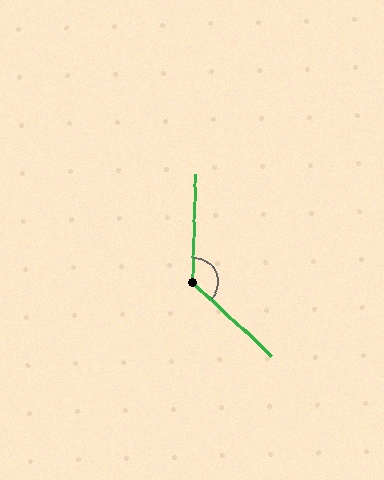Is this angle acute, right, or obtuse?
It is obtuse.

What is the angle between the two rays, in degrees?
Approximately 132 degrees.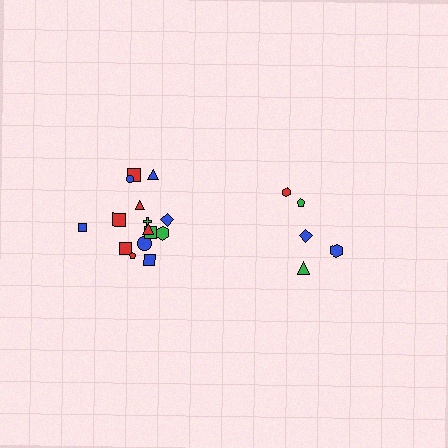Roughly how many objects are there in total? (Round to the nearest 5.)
Roughly 20 objects in total.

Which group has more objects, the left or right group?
The left group.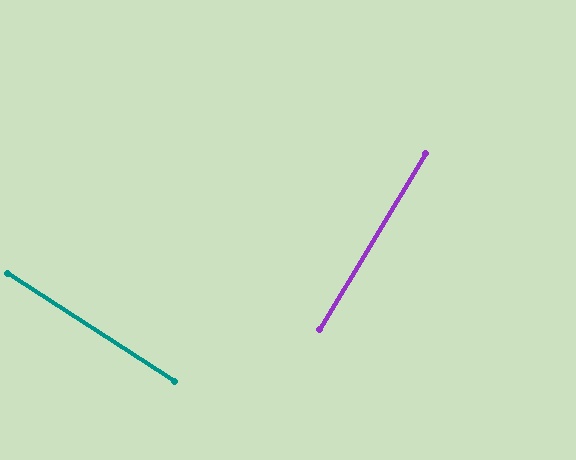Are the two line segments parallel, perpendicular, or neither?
Perpendicular — they meet at approximately 88°.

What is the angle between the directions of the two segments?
Approximately 88 degrees.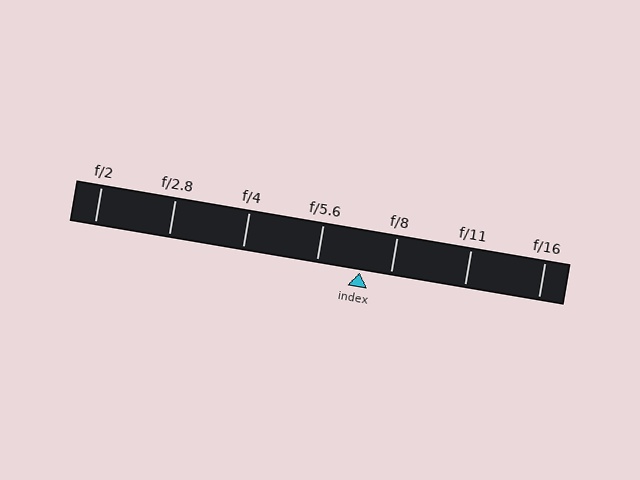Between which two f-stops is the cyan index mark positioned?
The index mark is between f/5.6 and f/8.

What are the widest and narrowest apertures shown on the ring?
The widest aperture shown is f/2 and the narrowest is f/16.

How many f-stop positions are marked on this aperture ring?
There are 7 f-stop positions marked.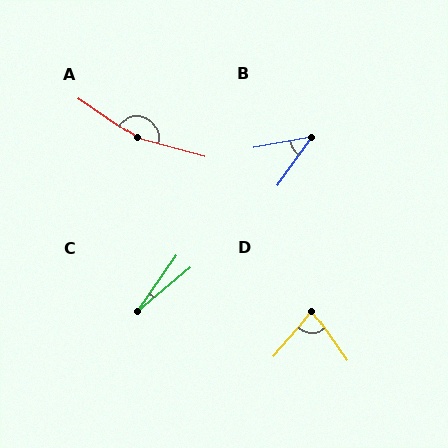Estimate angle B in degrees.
Approximately 45 degrees.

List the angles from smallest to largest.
C (16°), B (45°), D (76°), A (160°).